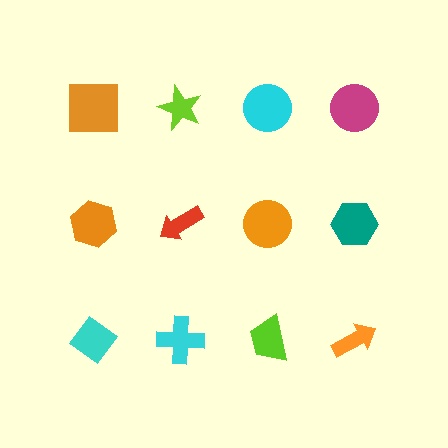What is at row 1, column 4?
A magenta circle.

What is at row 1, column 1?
An orange square.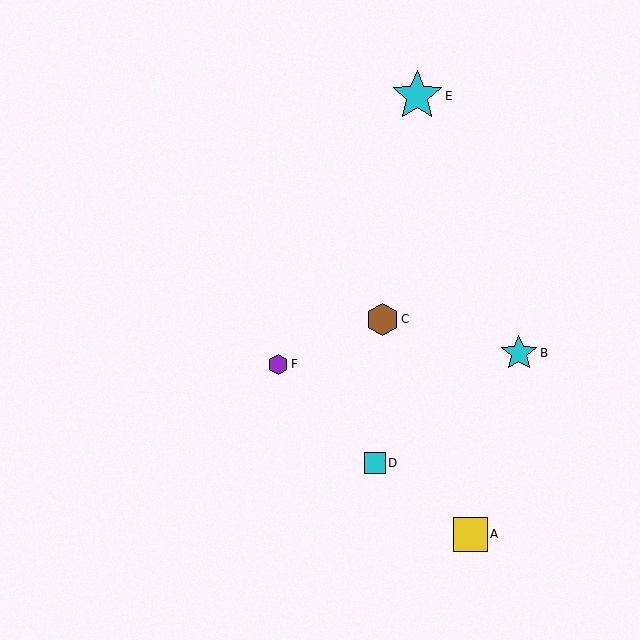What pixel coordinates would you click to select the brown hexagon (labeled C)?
Click at (382, 319) to select the brown hexagon C.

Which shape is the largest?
The cyan star (labeled E) is the largest.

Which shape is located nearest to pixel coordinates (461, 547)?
The yellow square (labeled A) at (470, 534) is nearest to that location.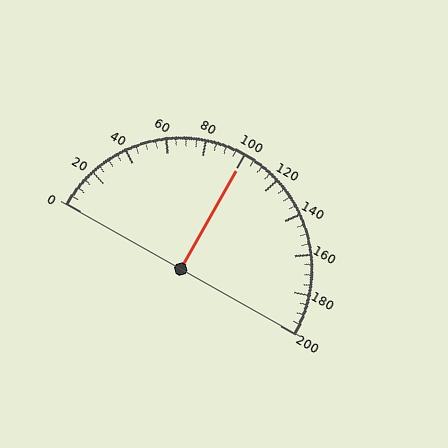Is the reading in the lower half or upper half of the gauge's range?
The reading is in the upper half of the range (0 to 200).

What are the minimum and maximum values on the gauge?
The gauge ranges from 0 to 200.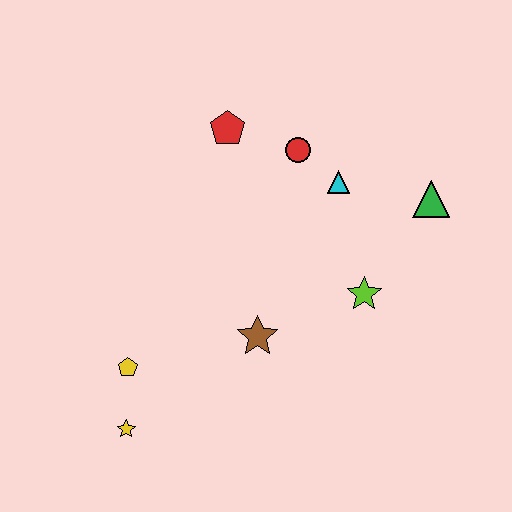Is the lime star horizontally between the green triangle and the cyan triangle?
Yes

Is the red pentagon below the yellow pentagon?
No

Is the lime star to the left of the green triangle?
Yes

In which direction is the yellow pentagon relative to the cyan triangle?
The yellow pentagon is to the left of the cyan triangle.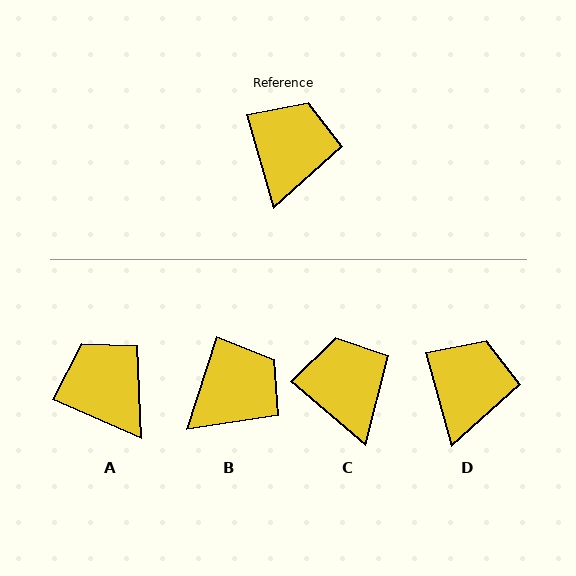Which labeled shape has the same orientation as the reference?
D.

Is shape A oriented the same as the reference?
No, it is off by about 51 degrees.